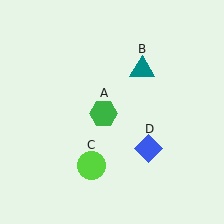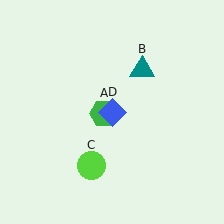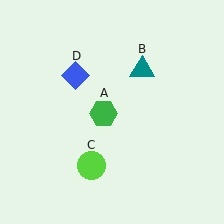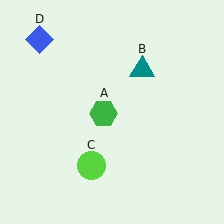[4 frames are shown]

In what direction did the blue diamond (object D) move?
The blue diamond (object D) moved up and to the left.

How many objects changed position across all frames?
1 object changed position: blue diamond (object D).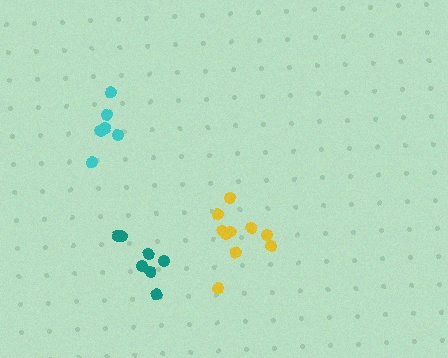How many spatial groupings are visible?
There are 3 spatial groupings.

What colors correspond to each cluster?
The clusters are colored: teal, yellow, cyan.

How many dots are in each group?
Group 1: 7 dots, Group 2: 10 dots, Group 3: 6 dots (23 total).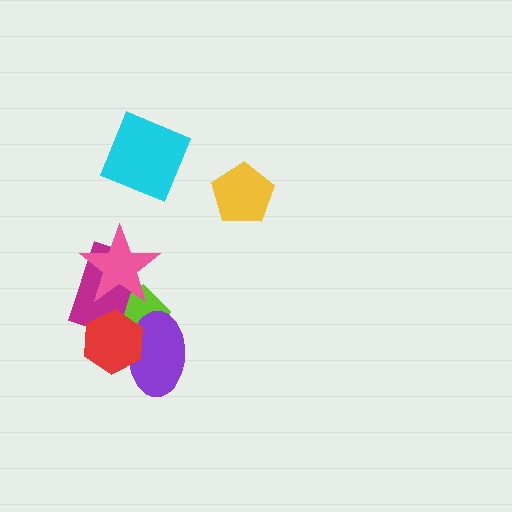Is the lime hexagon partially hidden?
Yes, it is partially covered by another shape.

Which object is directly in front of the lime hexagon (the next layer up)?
The purple ellipse is directly in front of the lime hexagon.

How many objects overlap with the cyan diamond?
0 objects overlap with the cyan diamond.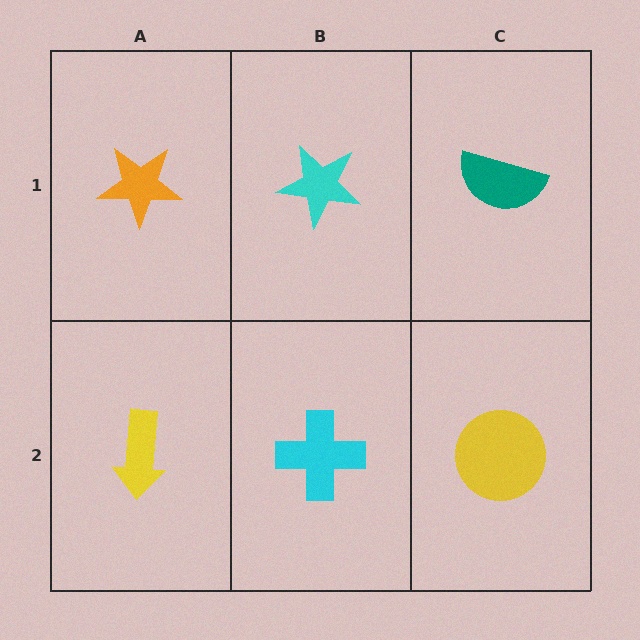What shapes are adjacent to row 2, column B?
A cyan star (row 1, column B), a yellow arrow (row 2, column A), a yellow circle (row 2, column C).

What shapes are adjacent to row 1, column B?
A cyan cross (row 2, column B), an orange star (row 1, column A), a teal semicircle (row 1, column C).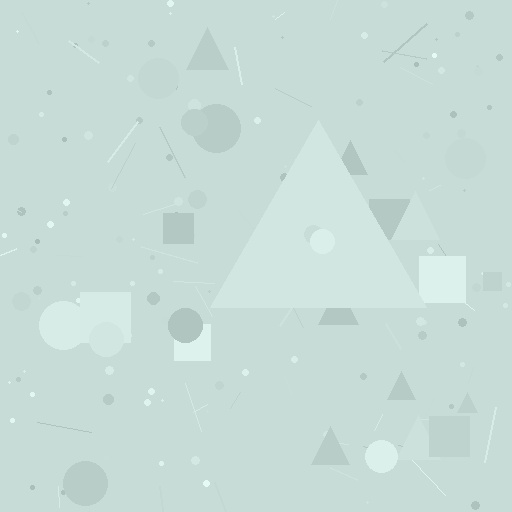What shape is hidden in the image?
A triangle is hidden in the image.